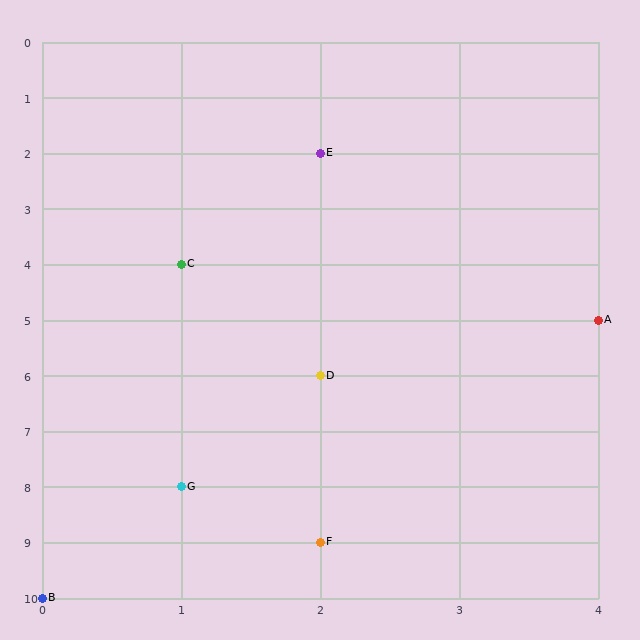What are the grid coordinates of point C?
Point C is at grid coordinates (1, 4).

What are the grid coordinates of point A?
Point A is at grid coordinates (4, 5).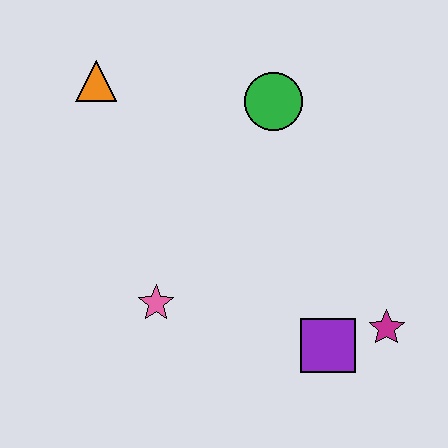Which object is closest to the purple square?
The magenta star is closest to the purple square.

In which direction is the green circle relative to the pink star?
The green circle is above the pink star.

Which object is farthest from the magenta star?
The orange triangle is farthest from the magenta star.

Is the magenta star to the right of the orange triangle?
Yes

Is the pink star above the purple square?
Yes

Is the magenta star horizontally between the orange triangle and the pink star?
No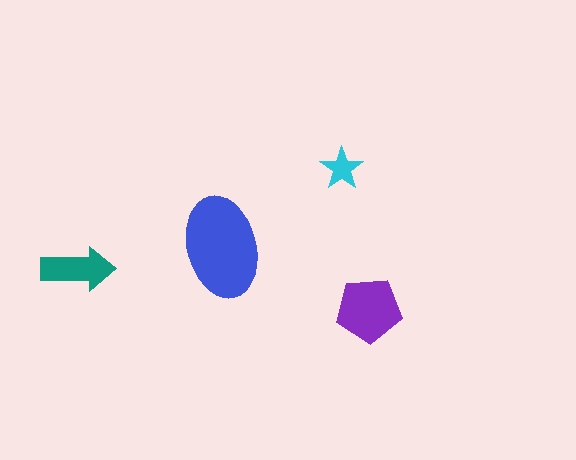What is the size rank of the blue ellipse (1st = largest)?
1st.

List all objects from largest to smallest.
The blue ellipse, the purple pentagon, the teal arrow, the cyan star.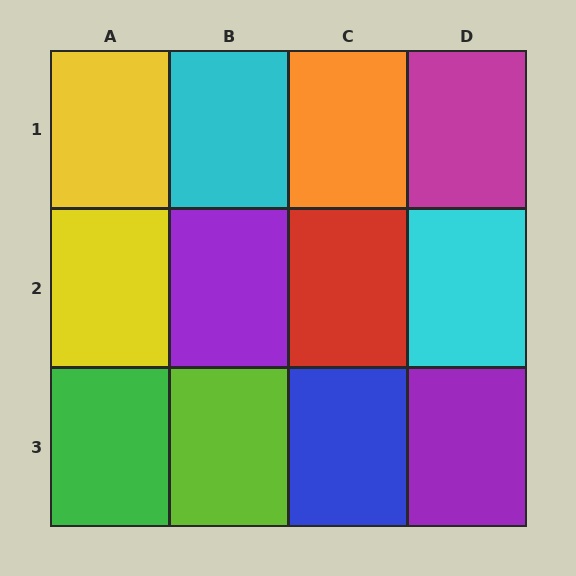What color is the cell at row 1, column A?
Yellow.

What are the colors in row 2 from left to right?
Yellow, purple, red, cyan.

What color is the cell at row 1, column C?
Orange.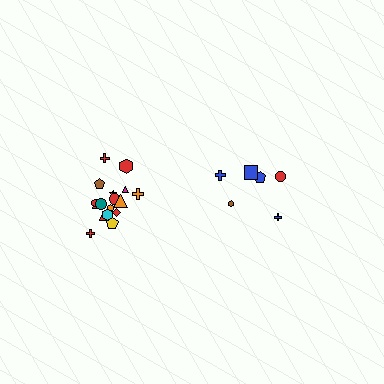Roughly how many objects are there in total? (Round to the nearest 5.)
Roughly 25 objects in total.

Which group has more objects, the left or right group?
The left group.